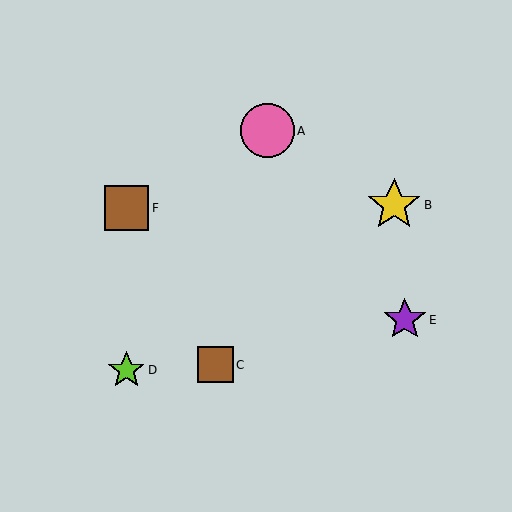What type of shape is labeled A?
Shape A is a pink circle.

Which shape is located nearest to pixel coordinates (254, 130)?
The pink circle (labeled A) at (267, 131) is nearest to that location.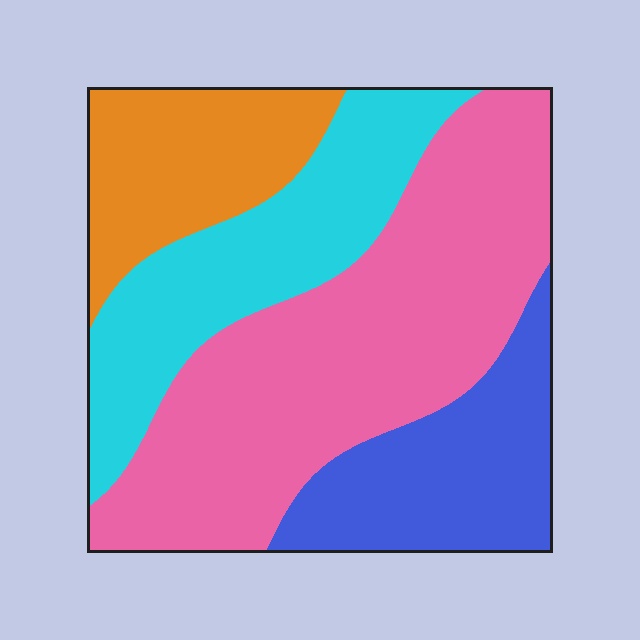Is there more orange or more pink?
Pink.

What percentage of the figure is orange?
Orange takes up less than a sixth of the figure.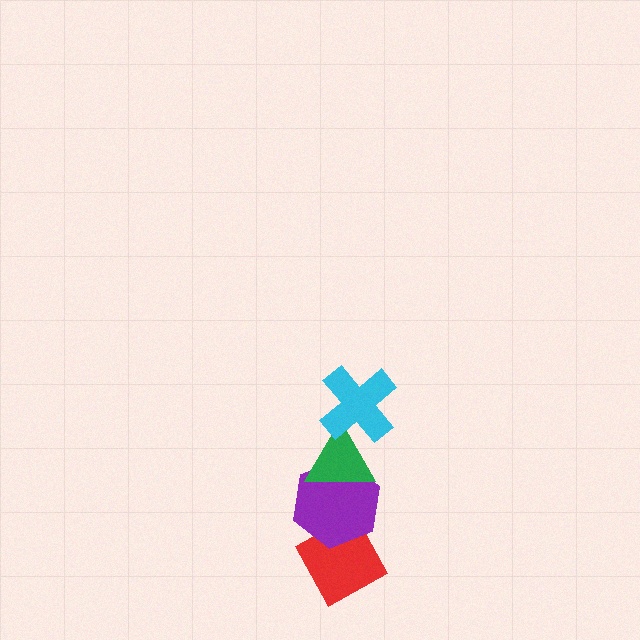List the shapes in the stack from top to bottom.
From top to bottom: the cyan cross, the green triangle, the purple hexagon, the red diamond.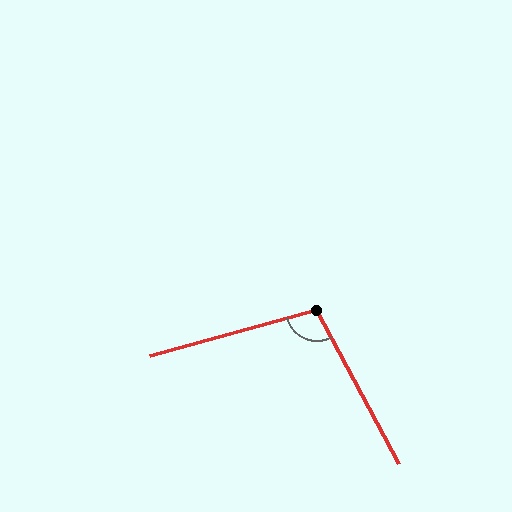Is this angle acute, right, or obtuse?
It is obtuse.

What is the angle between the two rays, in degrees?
Approximately 103 degrees.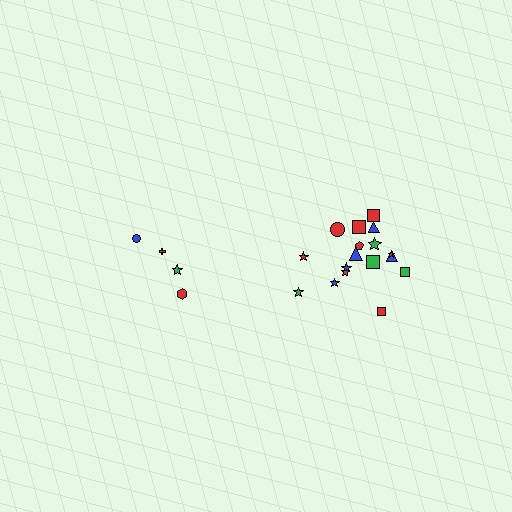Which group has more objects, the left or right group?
The right group.